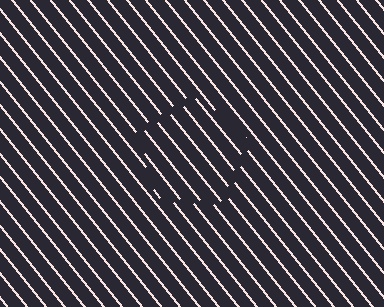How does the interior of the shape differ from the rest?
The interior of the shape contains the same grating, shifted by half a period — the contour is defined by the phase discontinuity where line-ends from the inner and outer gratings abut.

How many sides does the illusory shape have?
5 sides — the line-ends trace a pentagon.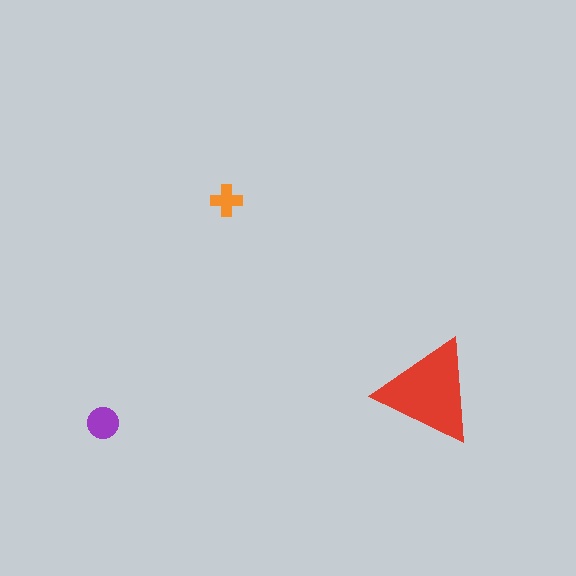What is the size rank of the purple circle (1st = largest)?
2nd.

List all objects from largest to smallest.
The red triangle, the purple circle, the orange cross.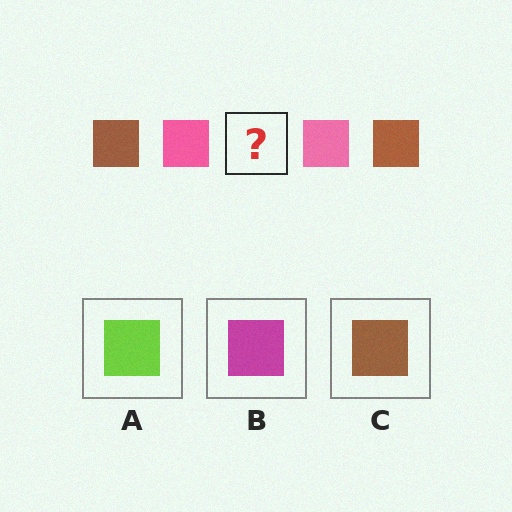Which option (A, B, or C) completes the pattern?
C.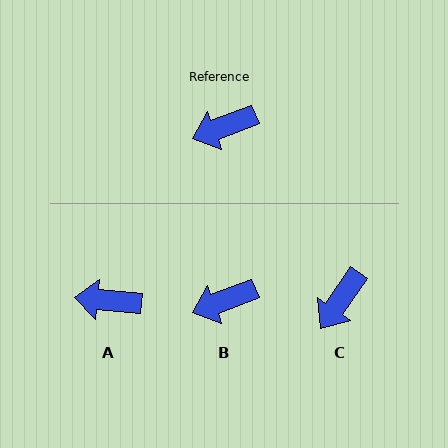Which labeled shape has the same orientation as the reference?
B.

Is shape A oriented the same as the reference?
No, it is off by about 26 degrees.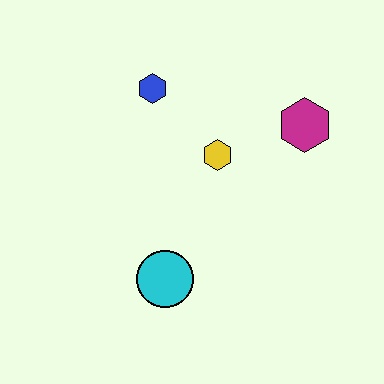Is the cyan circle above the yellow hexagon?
No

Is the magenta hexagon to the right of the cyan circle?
Yes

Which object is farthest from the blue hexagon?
The cyan circle is farthest from the blue hexagon.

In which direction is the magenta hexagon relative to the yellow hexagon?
The magenta hexagon is to the right of the yellow hexagon.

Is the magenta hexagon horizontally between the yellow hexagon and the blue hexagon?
No